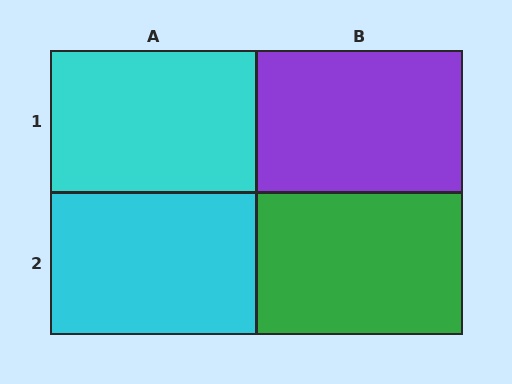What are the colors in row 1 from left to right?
Cyan, purple.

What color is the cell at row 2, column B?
Green.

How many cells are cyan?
2 cells are cyan.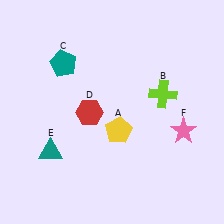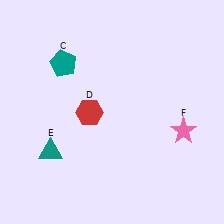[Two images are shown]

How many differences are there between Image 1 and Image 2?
There are 2 differences between the two images.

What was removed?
The lime cross (B), the yellow pentagon (A) were removed in Image 2.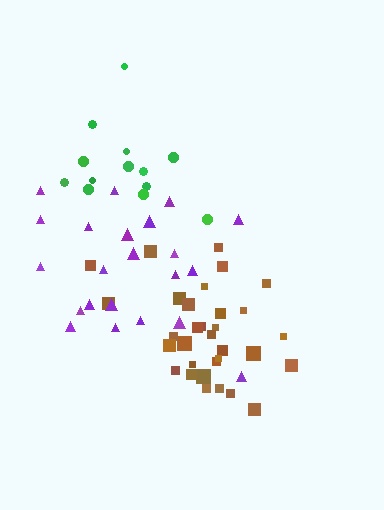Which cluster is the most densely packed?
Brown.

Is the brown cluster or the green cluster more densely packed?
Brown.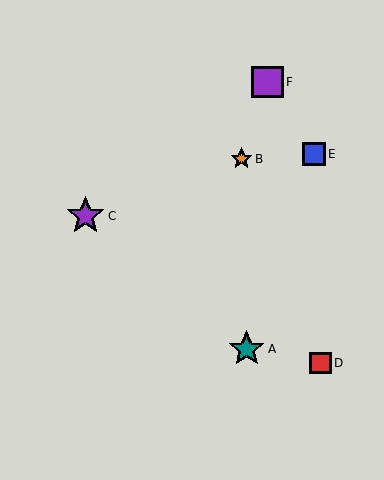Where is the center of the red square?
The center of the red square is at (321, 363).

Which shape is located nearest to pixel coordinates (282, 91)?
The purple square (labeled F) at (267, 82) is nearest to that location.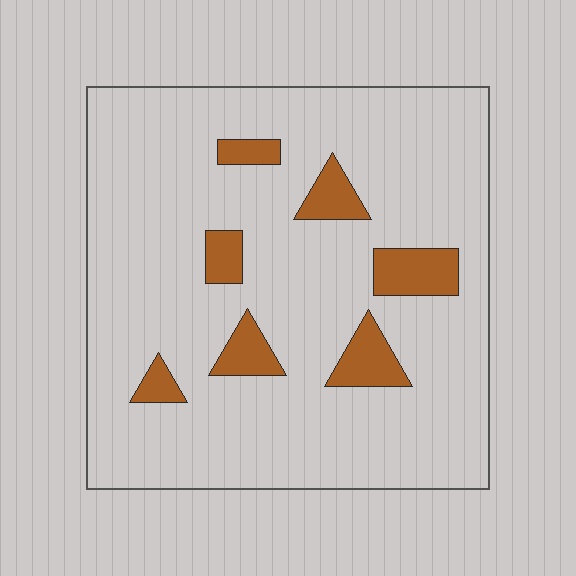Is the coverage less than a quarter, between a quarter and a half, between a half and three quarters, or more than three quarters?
Less than a quarter.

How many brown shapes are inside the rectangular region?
7.